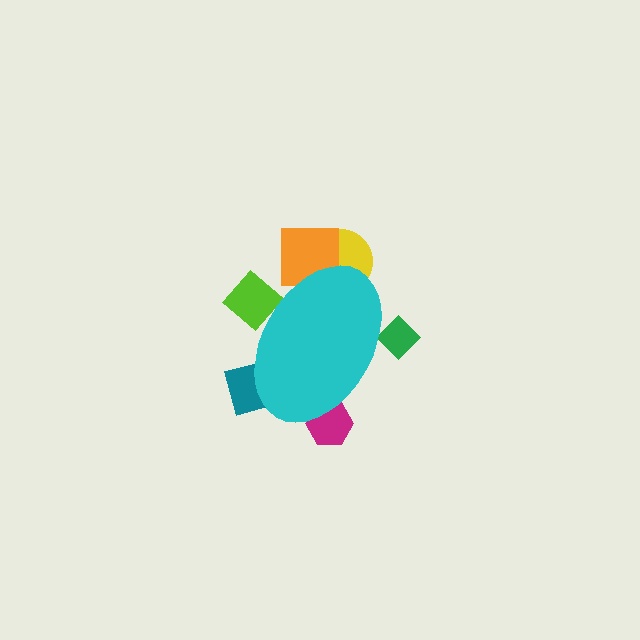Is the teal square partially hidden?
Yes, the teal square is partially hidden behind the cyan ellipse.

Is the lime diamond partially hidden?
Yes, the lime diamond is partially hidden behind the cyan ellipse.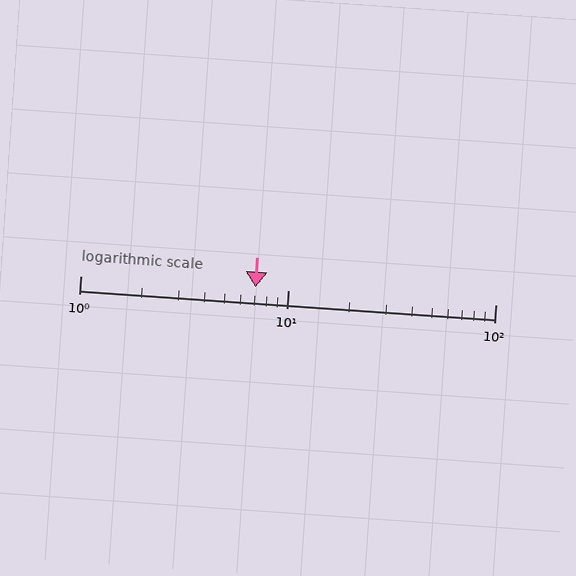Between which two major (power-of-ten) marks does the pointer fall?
The pointer is between 1 and 10.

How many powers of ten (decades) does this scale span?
The scale spans 2 decades, from 1 to 100.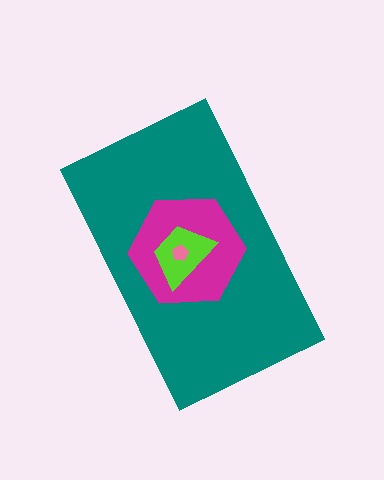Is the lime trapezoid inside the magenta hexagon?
Yes.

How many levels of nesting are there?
4.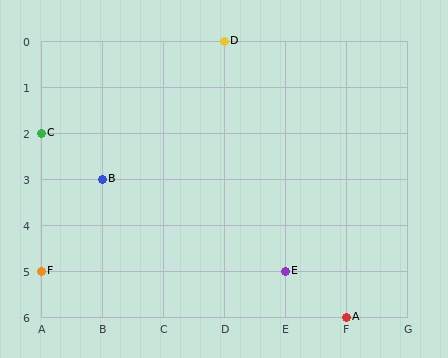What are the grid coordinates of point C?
Point C is at grid coordinates (A, 2).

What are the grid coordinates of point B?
Point B is at grid coordinates (B, 3).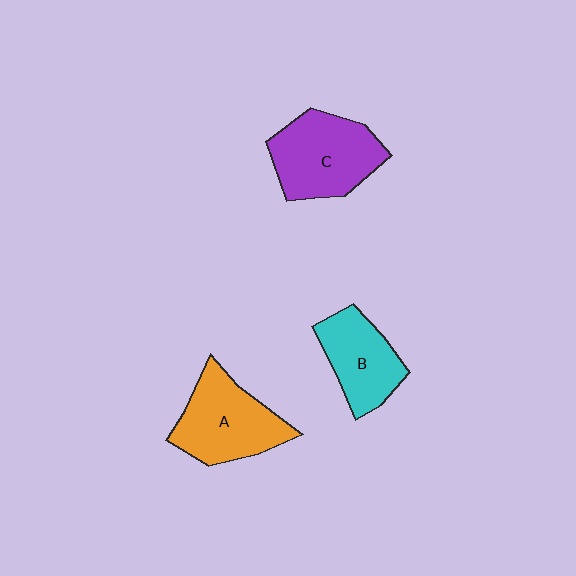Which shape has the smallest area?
Shape B (cyan).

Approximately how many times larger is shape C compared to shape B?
Approximately 1.3 times.